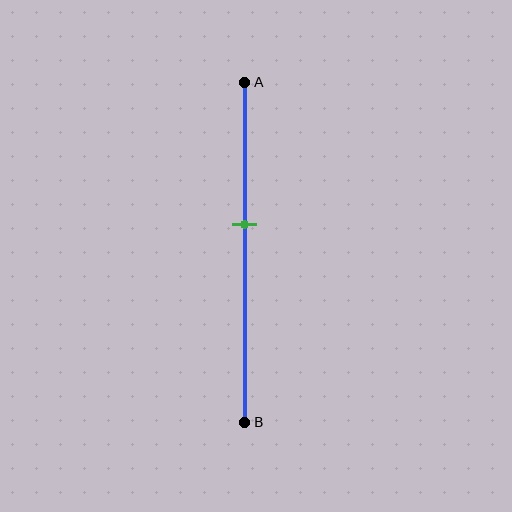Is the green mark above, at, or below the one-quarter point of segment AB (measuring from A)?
The green mark is below the one-quarter point of segment AB.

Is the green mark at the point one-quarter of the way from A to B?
No, the mark is at about 40% from A, not at the 25% one-quarter point.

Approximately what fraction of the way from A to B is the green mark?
The green mark is approximately 40% of the way from A to B.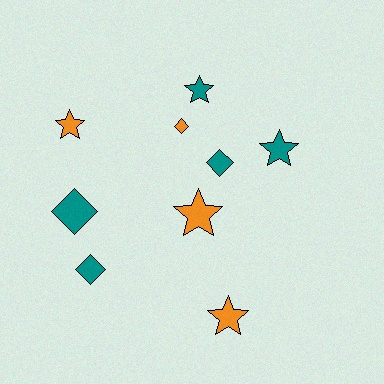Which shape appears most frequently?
Star, with 5 objects.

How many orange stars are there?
There are 3 orange stars.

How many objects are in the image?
There are 9 objects.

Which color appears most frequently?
Teal, with 5 objects.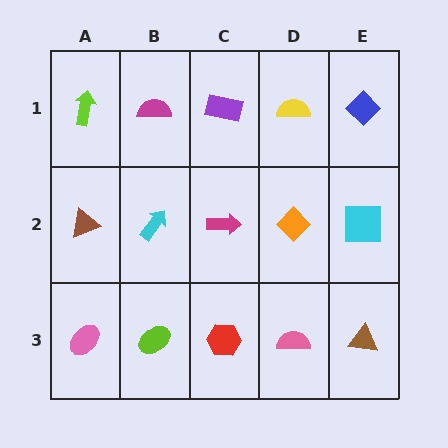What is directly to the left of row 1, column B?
A lime arrow.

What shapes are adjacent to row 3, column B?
A cyan arrow (row 2, column B), a pink ellipse (row 3, column A), a red hexagon (row 3, column C).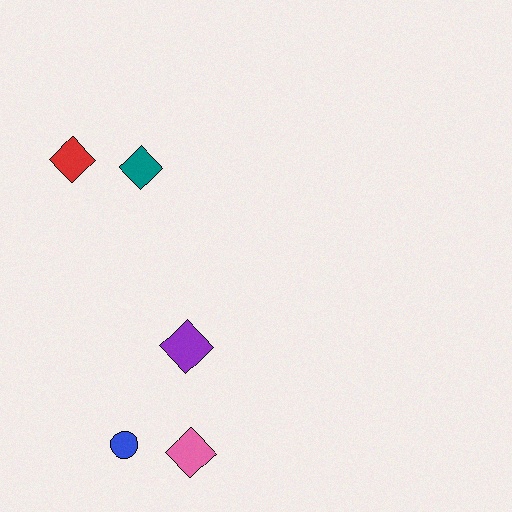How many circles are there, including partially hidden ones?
There is 1 circle.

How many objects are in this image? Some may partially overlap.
There are 5 objects.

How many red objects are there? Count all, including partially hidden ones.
There is 1 red object.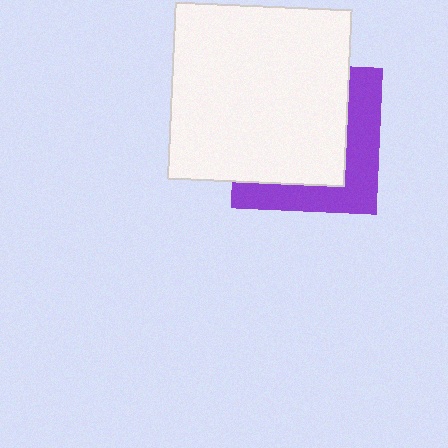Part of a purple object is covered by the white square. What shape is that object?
It is a square.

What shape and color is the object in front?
The object in front is a white square.